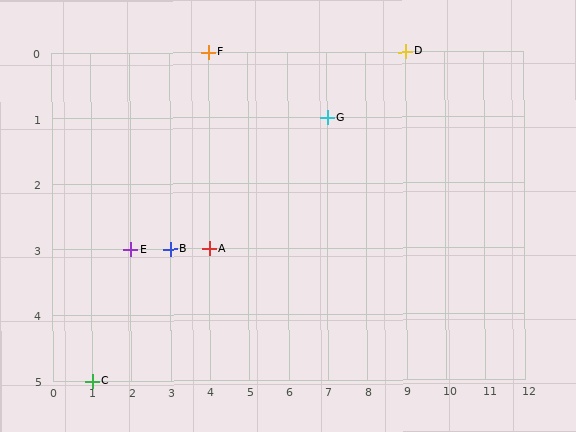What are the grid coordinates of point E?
Point E is at grid coordinates (2, 3).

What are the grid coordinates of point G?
Point G is at grid coordinates (7, 1).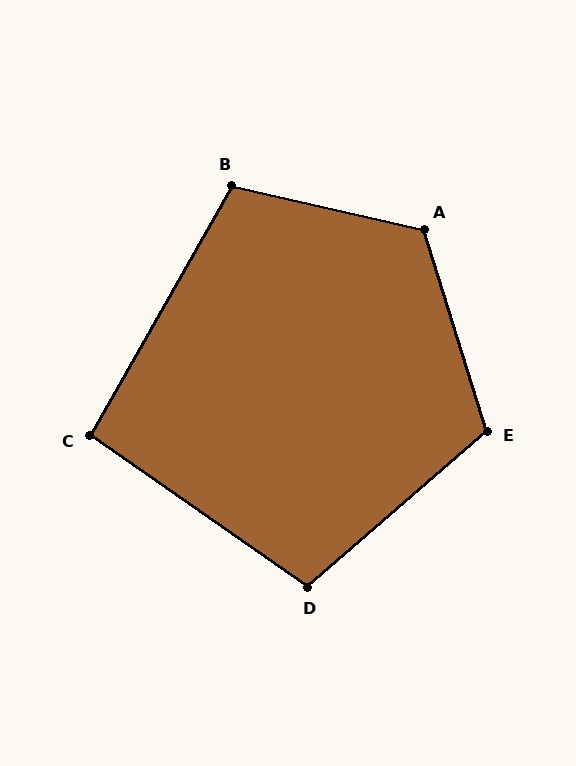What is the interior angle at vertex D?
Approximately 104 degrees (obtuse).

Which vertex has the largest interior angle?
A, at approximately 120 degrees.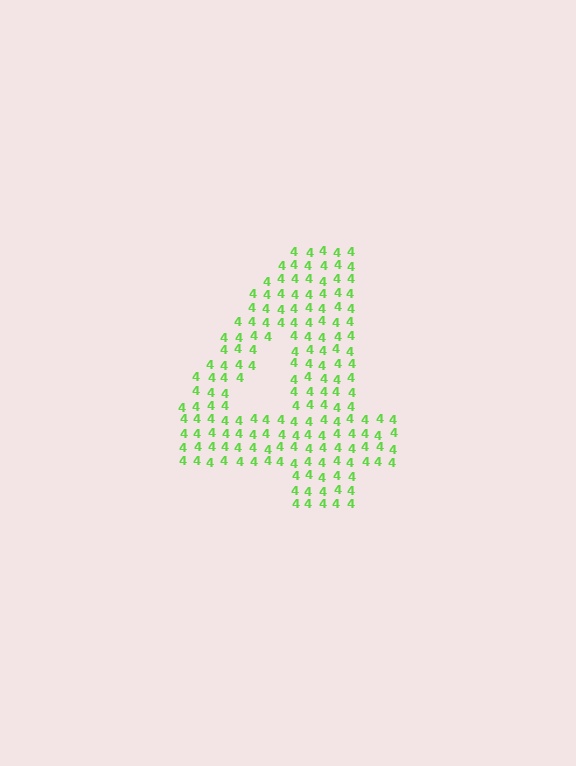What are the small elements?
The small elements are digit 4's.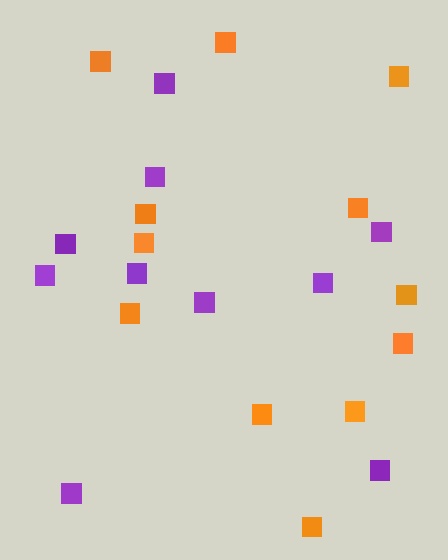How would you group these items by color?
There are 2 groups: one group of purple squares (10) and one group of orange squares (12).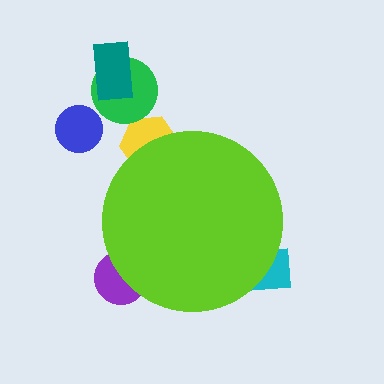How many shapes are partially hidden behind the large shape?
3 shapes are partially hidden.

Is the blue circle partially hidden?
No, the blue circle is fully visible.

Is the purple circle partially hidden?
Yes, the purple circle is partially hidden behind the lime circle.